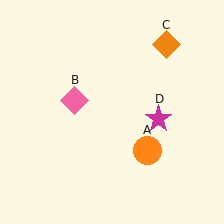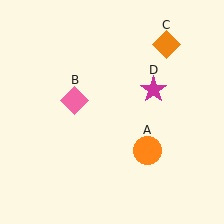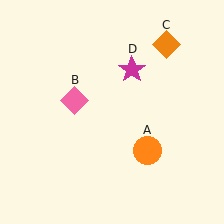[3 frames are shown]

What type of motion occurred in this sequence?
The magenta star (object D) rotated counterclockwise around the center of the scene.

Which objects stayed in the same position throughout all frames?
Orange circle (object A) and pink diamond (object B) and orange diamond (object C) remained stationary.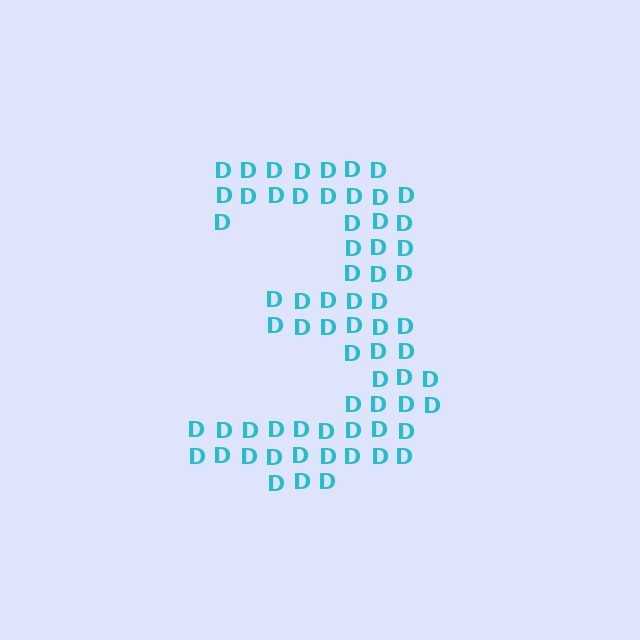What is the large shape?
The large shape is the digit 3.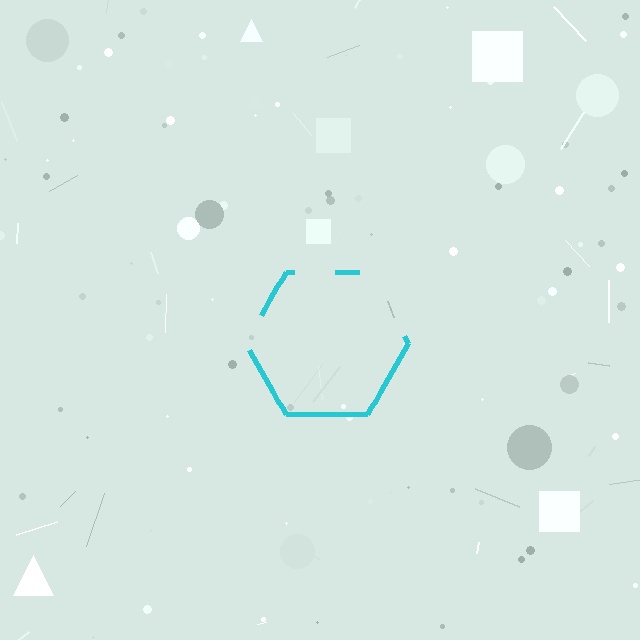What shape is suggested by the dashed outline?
The dashed outline suggests a hexagon.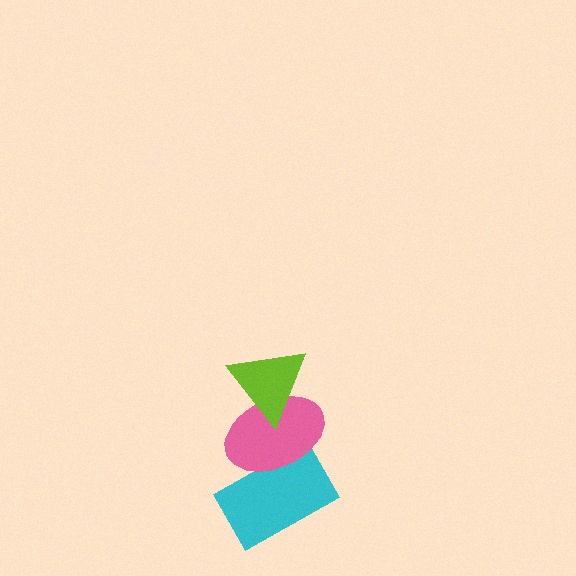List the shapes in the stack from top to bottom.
From top to bottom: the lime triangle, the pink ellipse, the cyan rectangle.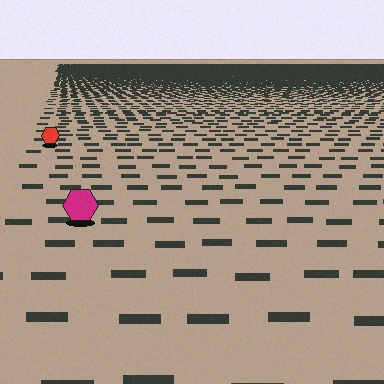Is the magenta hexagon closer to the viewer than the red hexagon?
Yes. The magenta hexagon is closer — you can tell from the texture gradient: the ground texture is coarser near it.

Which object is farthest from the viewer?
The red hexagon is farthest from the viewer. It appears smaller and the ground texture around it is denser.